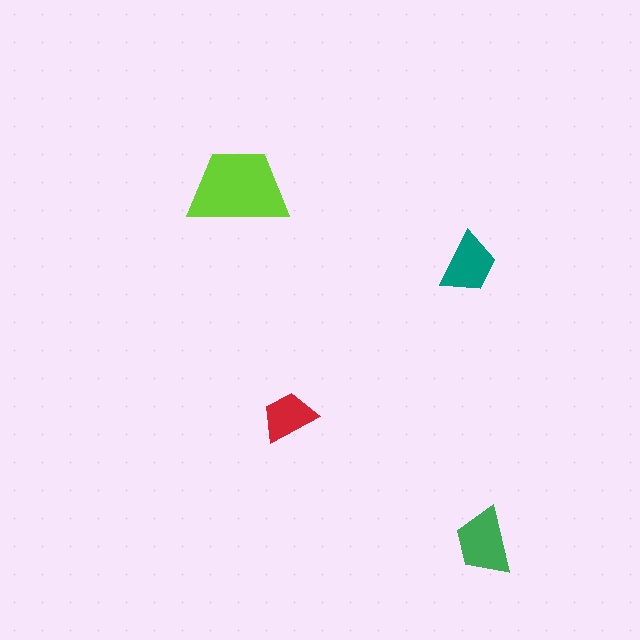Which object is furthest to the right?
The green trapezoid is rightmost.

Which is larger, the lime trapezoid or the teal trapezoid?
The lime one.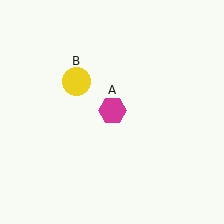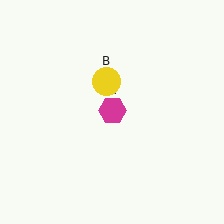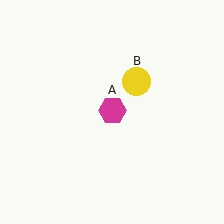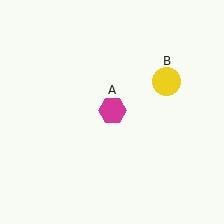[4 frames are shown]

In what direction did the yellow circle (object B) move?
The yellow circle (object B) moved right.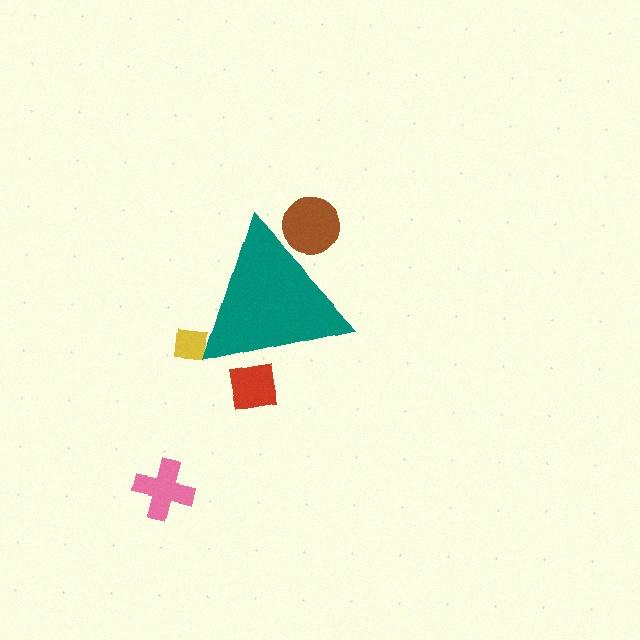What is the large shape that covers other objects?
A teal triangle.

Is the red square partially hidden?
Yes, the red square is partially hidden behind the teal triangle.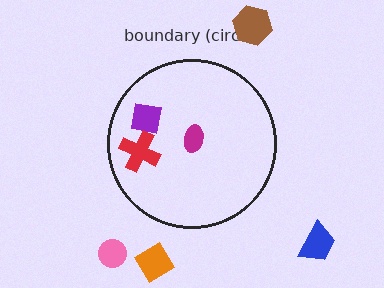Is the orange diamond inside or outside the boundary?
Outside.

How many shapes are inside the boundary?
3 inside, 4 outside.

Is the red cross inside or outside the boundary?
Inside.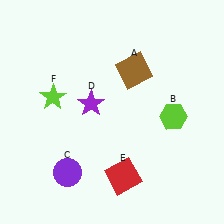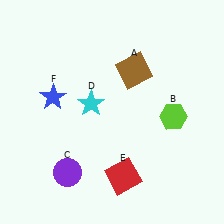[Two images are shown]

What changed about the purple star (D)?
In Image 1, D is purple. In Image 2, it changed to cyan.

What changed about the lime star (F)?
In Image 1, F is lime. In Image 2, it changed to blue.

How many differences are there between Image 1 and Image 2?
There are 2 differences between the two images.